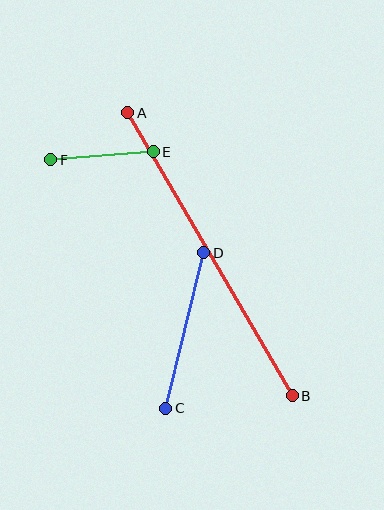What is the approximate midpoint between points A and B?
The midpoint is at approximately (210, 254) pixels.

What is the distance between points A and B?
The distance is approximately 327 pixels.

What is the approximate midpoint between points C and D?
The midpoint is at approximately (185, 330) pixels.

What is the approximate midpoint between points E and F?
The midpoint is at approximately (102, 156) pixels.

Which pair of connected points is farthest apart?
Points A and B are farthest apart.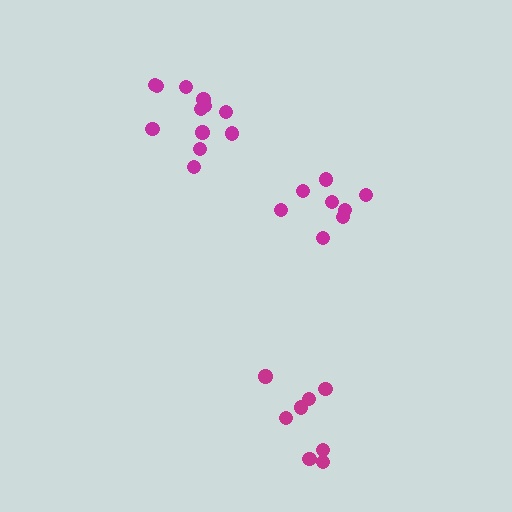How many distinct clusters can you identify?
There are 3 distinct clusters.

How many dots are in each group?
Group 1: 12 dots, Group 2: 8 dots, Group 3: 8 dots (28 total).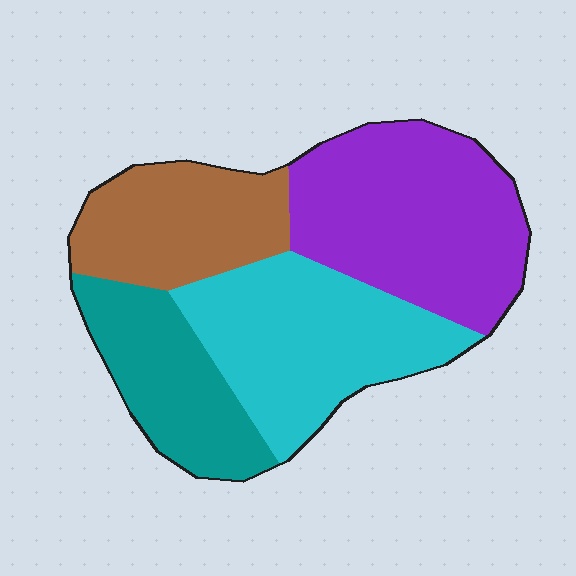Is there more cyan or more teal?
Cyan.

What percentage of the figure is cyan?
Cyan takes up about one quarter (1/4) of the figure.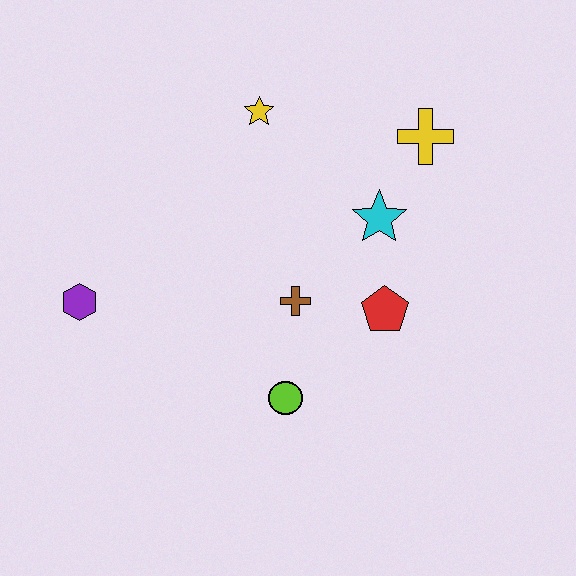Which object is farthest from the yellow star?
The lime circle is farthest from the yellow star.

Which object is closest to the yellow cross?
The cyan star is closest to the yellow cross.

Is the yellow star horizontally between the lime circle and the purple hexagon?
Yes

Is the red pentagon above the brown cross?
No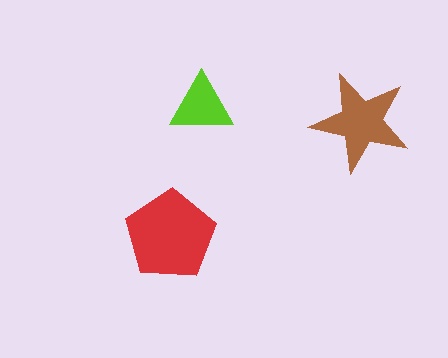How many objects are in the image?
There are 3 objects in the image.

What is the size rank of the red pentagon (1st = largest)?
1st.